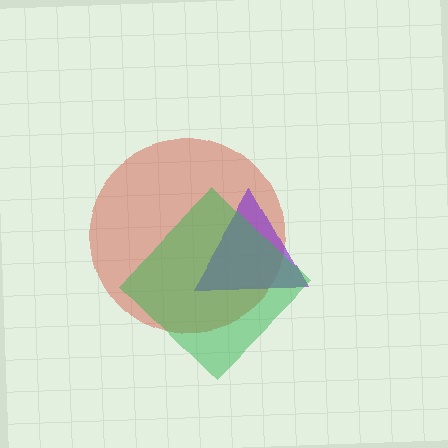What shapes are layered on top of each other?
The layered shapes are: a red circle, a purple triangle, a green diamond.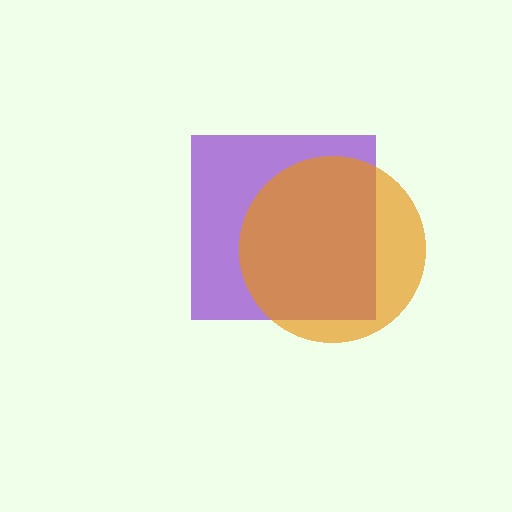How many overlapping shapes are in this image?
There are 2 overlapping shapes in the image.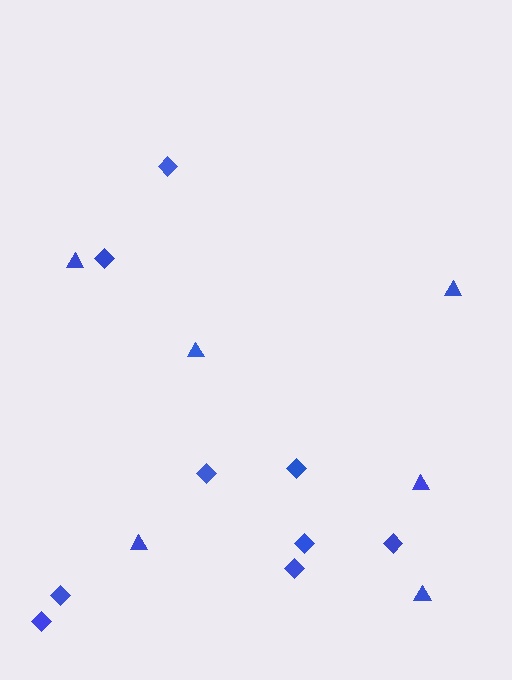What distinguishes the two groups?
There are 2 groups: one group of triangles (6) and one group of diamonds (9).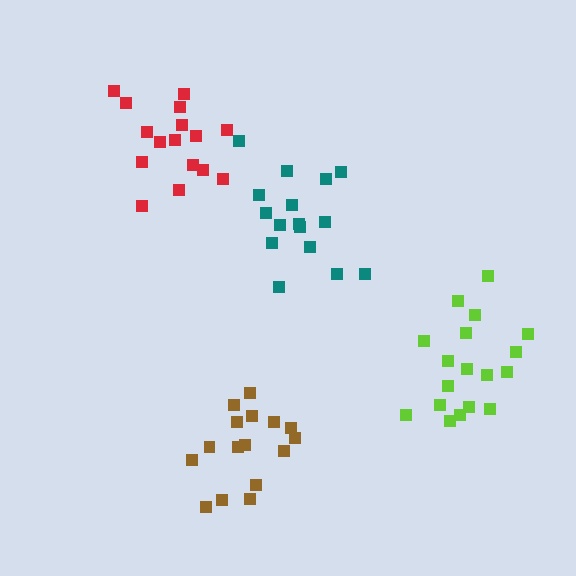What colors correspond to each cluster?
The clusters are colored: teal, brown, red, lime.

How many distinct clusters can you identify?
There are 4 distinct clusters.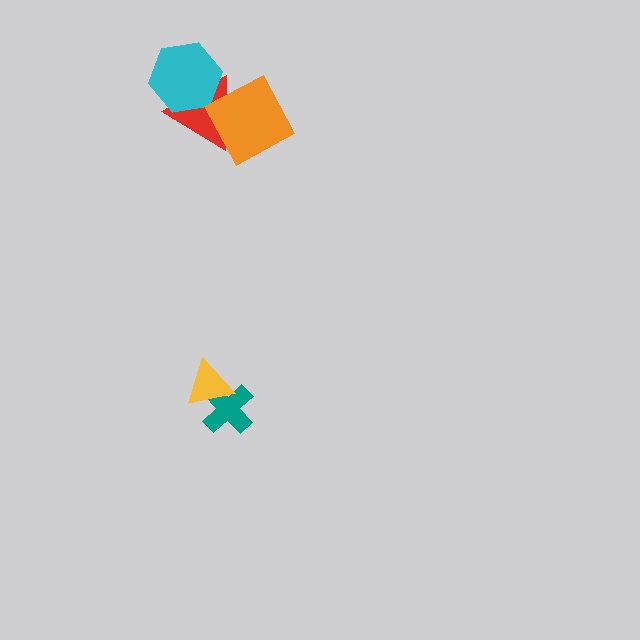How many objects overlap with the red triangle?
2 objects overlap with the red triangle.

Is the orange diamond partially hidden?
No, no other shape covers it.